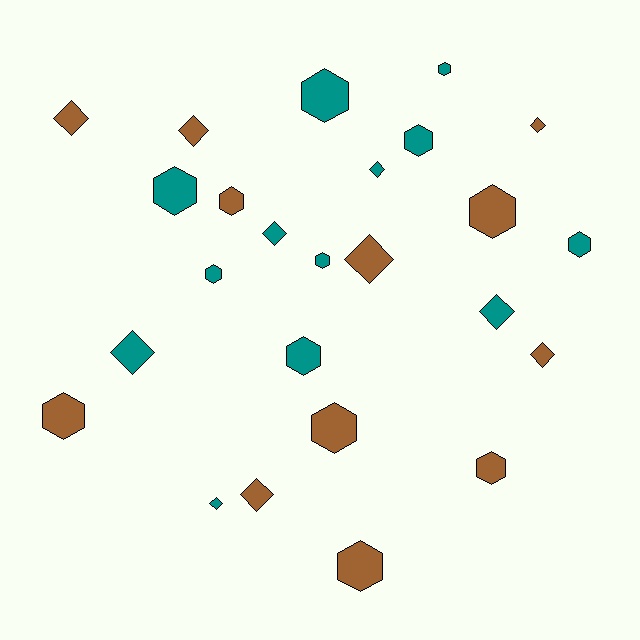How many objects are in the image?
There are 25 objects.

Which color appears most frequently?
Teal, with 13 objects.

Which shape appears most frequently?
Hexagon, with 14 objects.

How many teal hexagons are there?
There are 8 teal hexagons.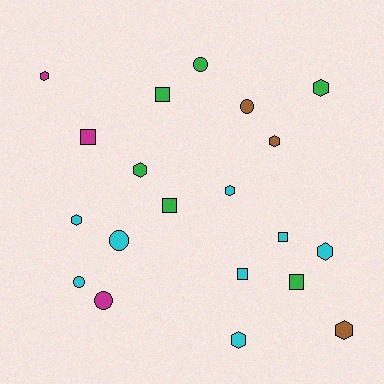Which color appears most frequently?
Cyan, with 8 objects.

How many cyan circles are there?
There are 2 cyan circles.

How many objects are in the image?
There are 20 objects.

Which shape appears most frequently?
Hexagon, with 9 objects.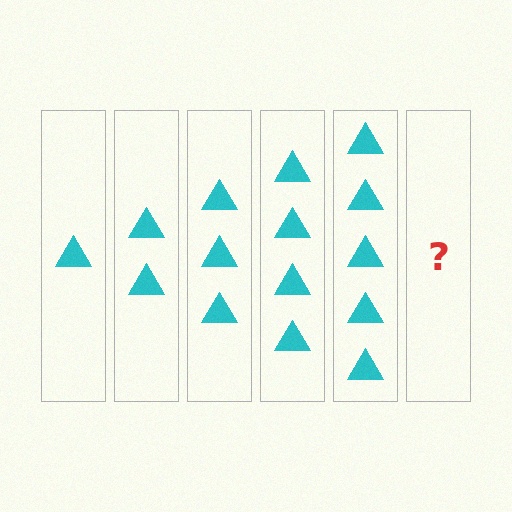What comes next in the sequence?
The next element should be 6 triangles.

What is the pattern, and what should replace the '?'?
The pattern is that each step adds one more triangle. The '?' should be 6 triangles.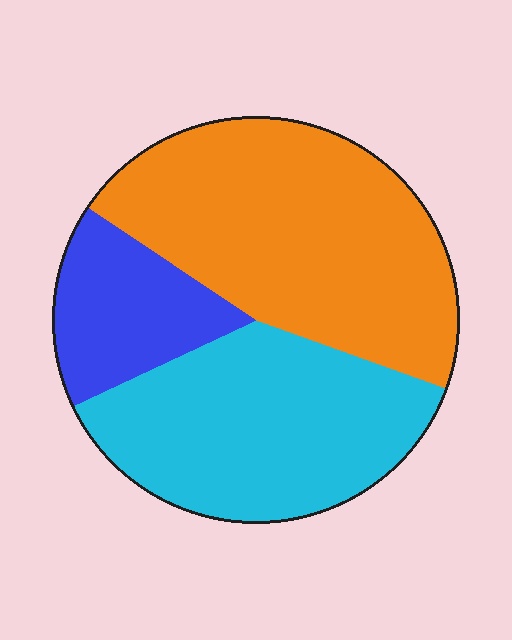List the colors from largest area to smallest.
From largest to smallest: orange, cyan, blue.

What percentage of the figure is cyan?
Cyan covers around 35% of the figure.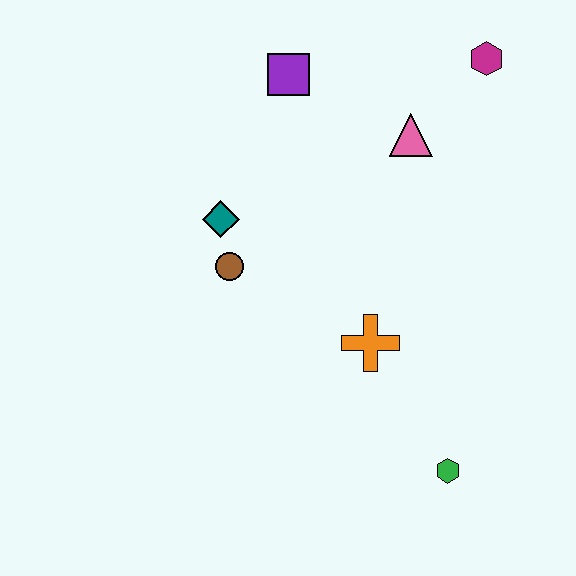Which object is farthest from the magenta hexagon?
The green hexagon is farthest from the magenta hexagon.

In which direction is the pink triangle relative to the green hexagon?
The pink triangle is above the green hexagon.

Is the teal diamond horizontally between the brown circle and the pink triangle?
No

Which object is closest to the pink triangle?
The magenta hexagon is closest to the pink triangle.